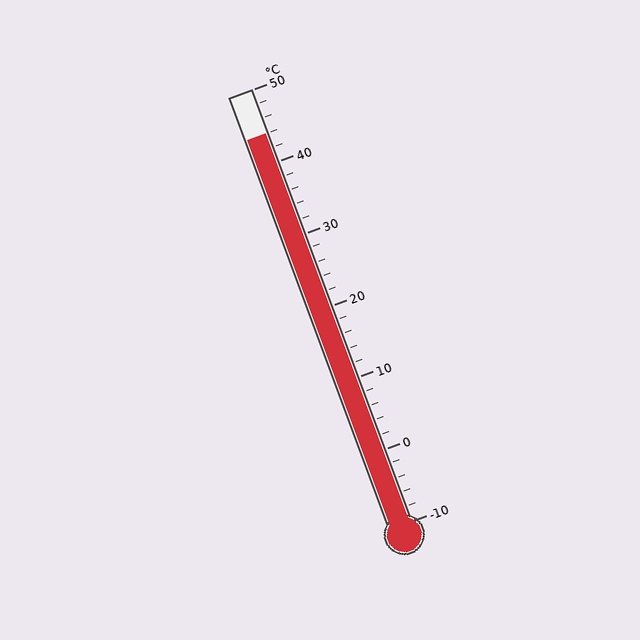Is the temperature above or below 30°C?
The temperature is above 30°C.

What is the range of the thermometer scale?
The thermometer scale ranges from -10°C to 50°C.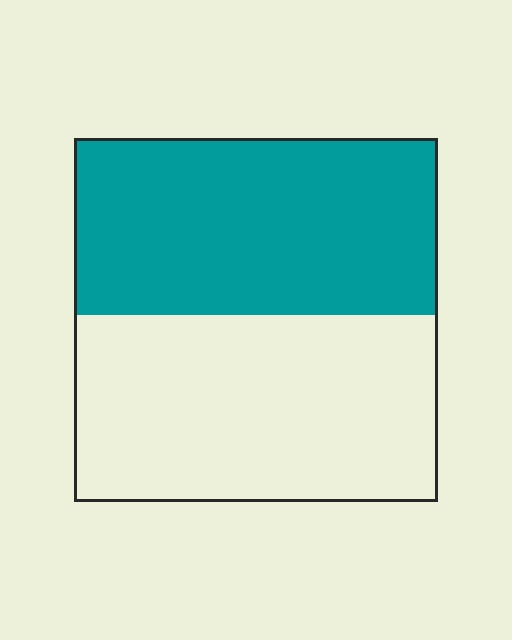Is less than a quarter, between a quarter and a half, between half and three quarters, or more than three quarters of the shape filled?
Between a quarter and a half.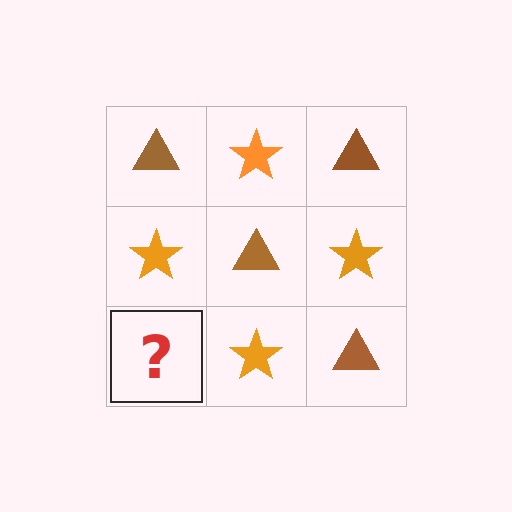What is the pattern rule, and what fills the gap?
The rule is that it alternates brown triangle and orange star in a checkerboard pattern. The gap should be filled with a brown triangle.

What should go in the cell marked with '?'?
The missing cell should contain a brown triangle.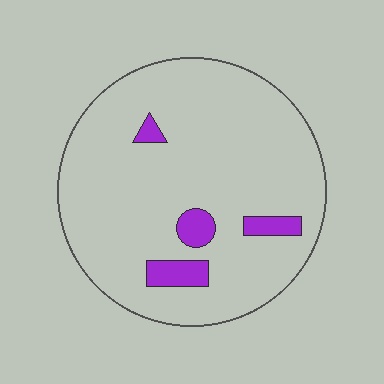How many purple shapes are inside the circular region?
4.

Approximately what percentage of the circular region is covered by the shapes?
Approximately 10%.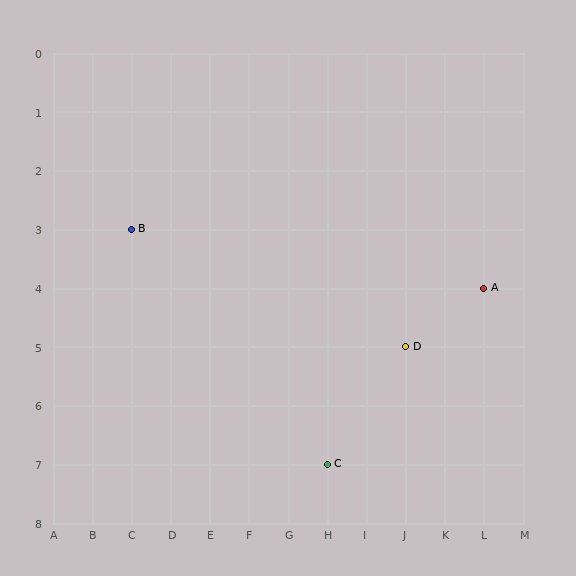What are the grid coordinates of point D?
Point D is at grid coordinates (J, 5).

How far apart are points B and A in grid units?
Points B and A are 9 columns and 1 row apart (about 9.1 grid units diagonally).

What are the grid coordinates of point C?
Point C is at grid coordinates (H, 7).